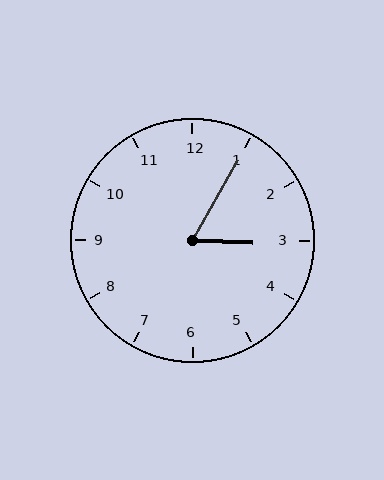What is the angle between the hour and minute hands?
Approximately 62 degrees.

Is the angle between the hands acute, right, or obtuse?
It is acute.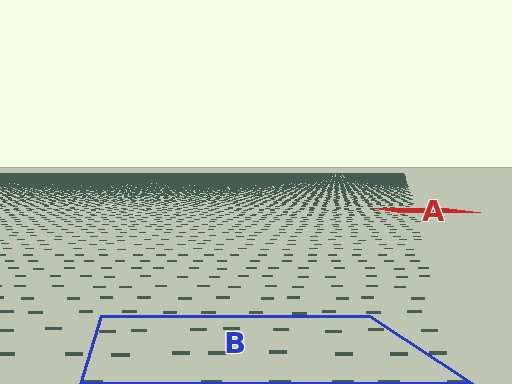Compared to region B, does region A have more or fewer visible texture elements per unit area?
Region A has more texture elements per unit area — they are packed more densely because it is farther away.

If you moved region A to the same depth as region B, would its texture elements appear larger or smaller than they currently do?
They would appear larger. At a closer depth, the same texture elements are projected at a bigger on-screen size.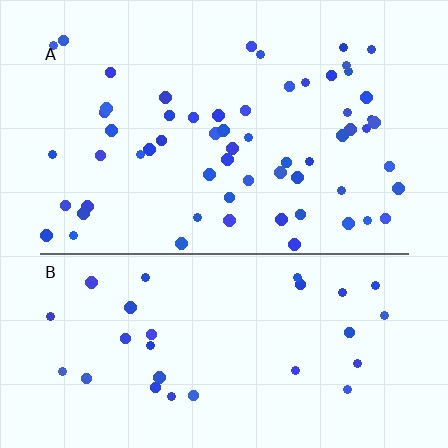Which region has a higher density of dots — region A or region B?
A (the top).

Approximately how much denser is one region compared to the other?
Approximately 2.0× — region A over region B.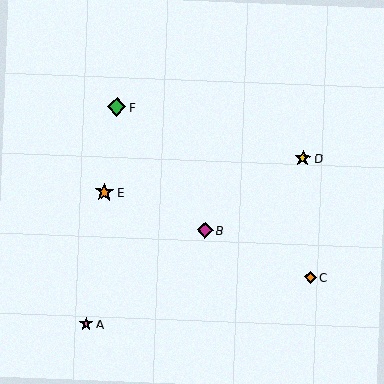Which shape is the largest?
The orange star (labeled E) is the largest.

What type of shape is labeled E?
Shape E is an orange star.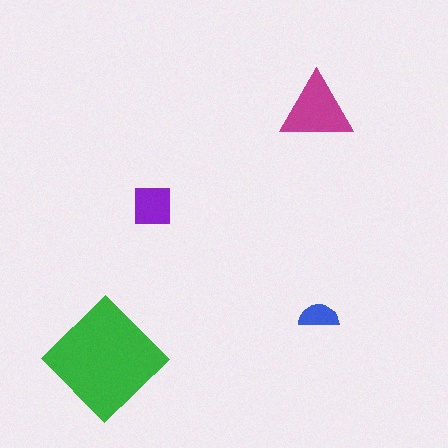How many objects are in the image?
There are 4 objects in the image.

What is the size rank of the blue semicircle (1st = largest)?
4th.